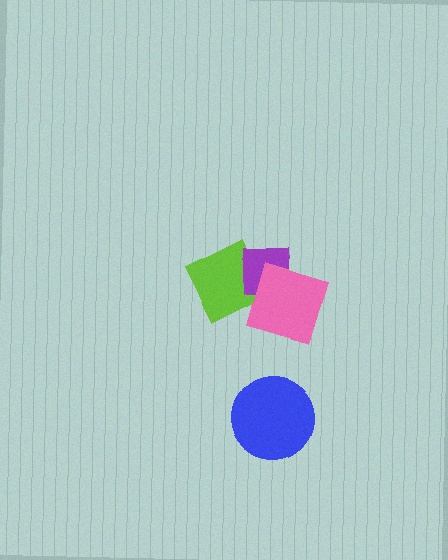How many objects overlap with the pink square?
2 objects overlap with the pink square.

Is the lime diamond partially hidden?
Yes, it is partially covered by another shape.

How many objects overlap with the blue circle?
0 objects overlap with the blue circle.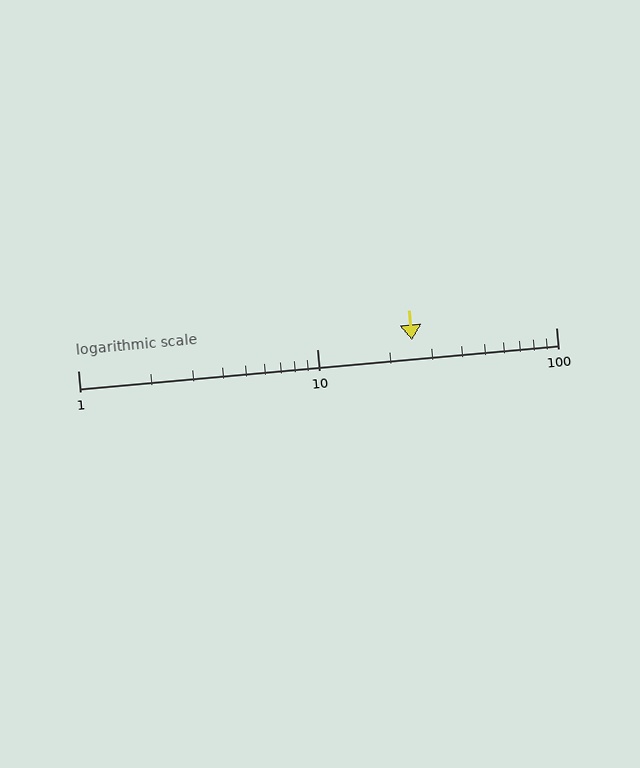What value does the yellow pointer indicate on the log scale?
The pointer indicates approximately 25.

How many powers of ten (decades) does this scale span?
The scale spans 2 decades, from 1 to 100.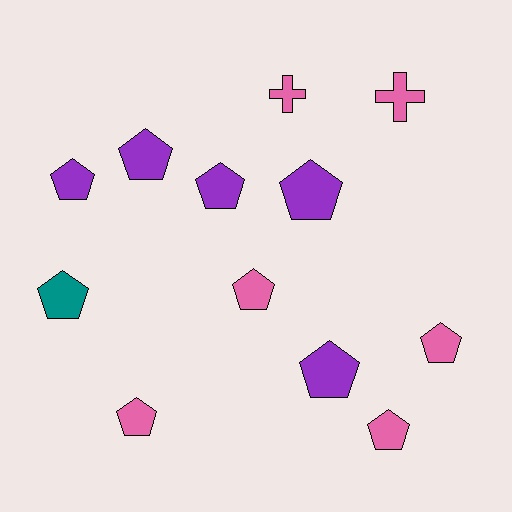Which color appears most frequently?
Pink, with 6 objects.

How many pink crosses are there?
There are 2 pink crosses.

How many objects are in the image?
There are 12 objects.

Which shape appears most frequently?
Pentagon, with 10 objects.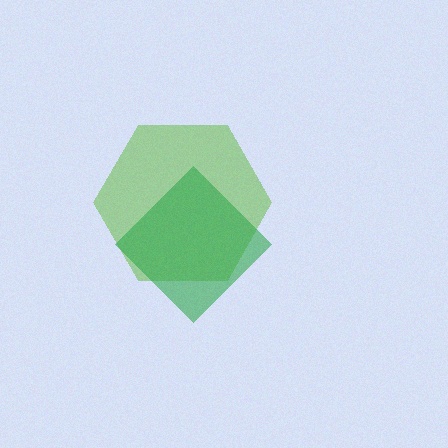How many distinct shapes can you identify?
There are 2 distinct shapes: a lime hexagon, a green diamond.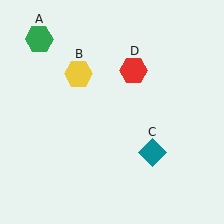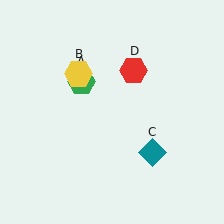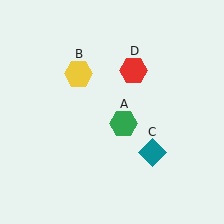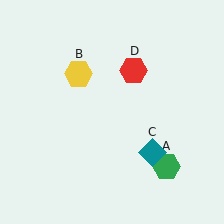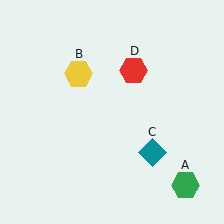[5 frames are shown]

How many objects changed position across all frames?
1 object changed position: green hexagon (object A).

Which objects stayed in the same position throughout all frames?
Yellow hexagon (object B) and teal diamond (object C) and red hexagon (object D) remained stationary.